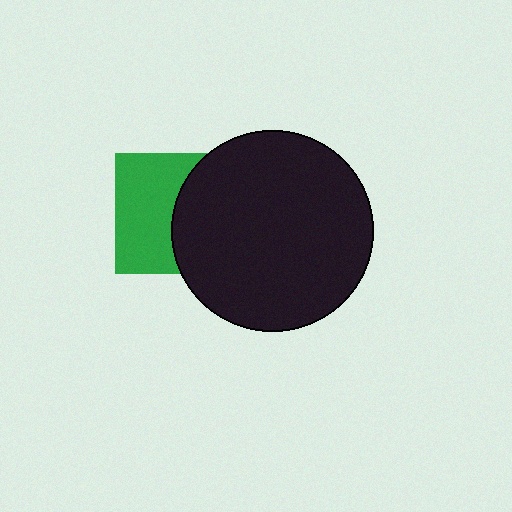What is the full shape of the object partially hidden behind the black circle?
The partially hidden object is a green square.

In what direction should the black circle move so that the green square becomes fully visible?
The black circle should move right. That is the shortest direction to clear the overlap and leave the green square fully visible.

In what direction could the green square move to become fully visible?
The green square could move left. That would shift it out from behind the black circle entirely.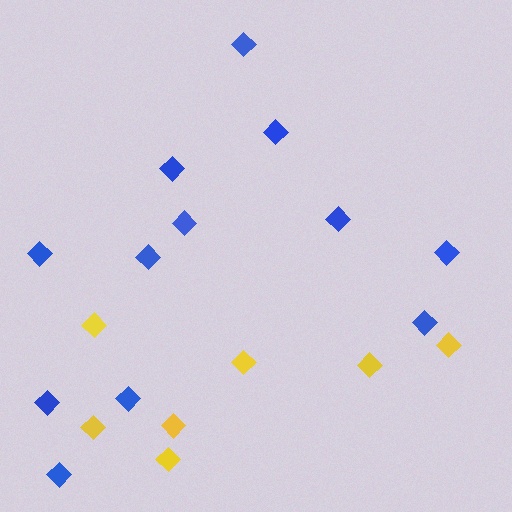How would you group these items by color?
There are 2 groups: one group of yellow diamonds (7) and one group of blue diamonds (12).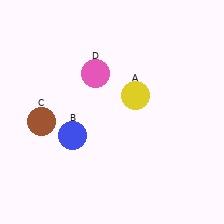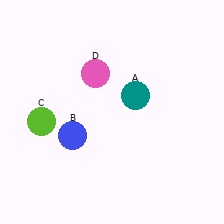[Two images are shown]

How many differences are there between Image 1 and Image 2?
There are 2 differences between the two images.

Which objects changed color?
A changed from yellow to teal. C changed from brown to lime.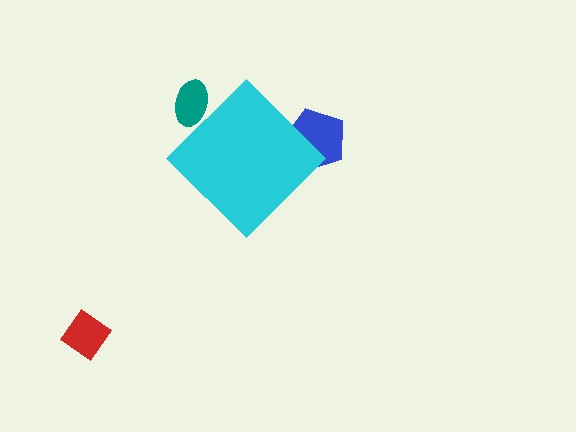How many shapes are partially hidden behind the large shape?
2 shapes are partially hidden.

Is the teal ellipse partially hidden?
Yes, the teal ellipse is partially hidden behind the cyan diamond.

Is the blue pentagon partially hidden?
Yes, the blue pentagon is partially hidden behind the cyan diamond.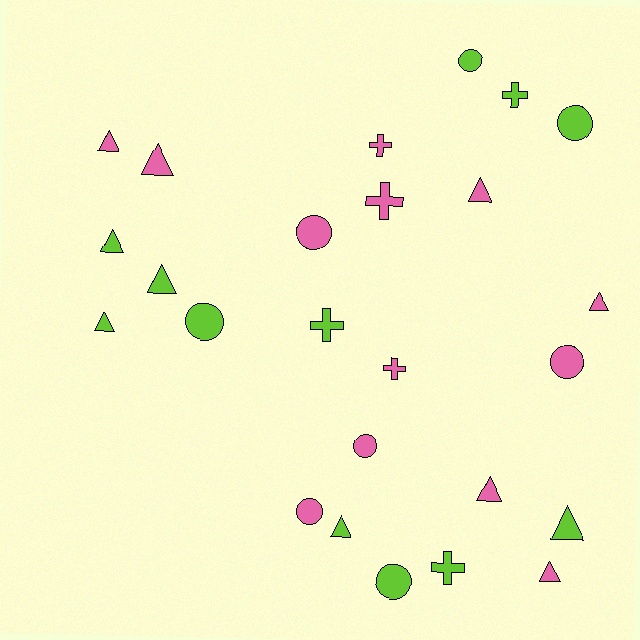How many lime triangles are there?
There are 5 lime triangles.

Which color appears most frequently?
Pink, with 13 objects.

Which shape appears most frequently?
Triangle, with 11 objects.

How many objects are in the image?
There are 25 objects.